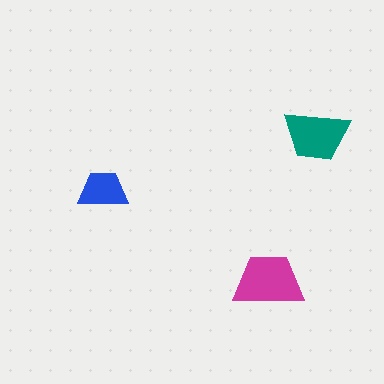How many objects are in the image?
There are 3 objects in the image.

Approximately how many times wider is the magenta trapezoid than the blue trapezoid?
About 1.5 times wider.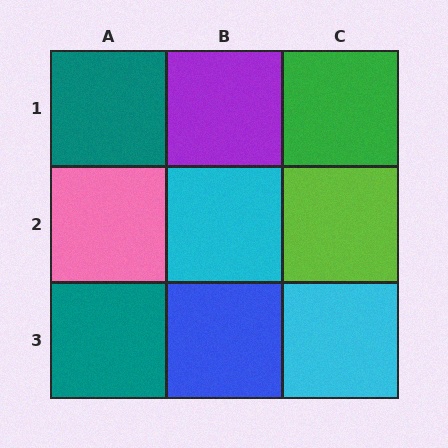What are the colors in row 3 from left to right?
Teal, blue, cyan.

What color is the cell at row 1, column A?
Teal.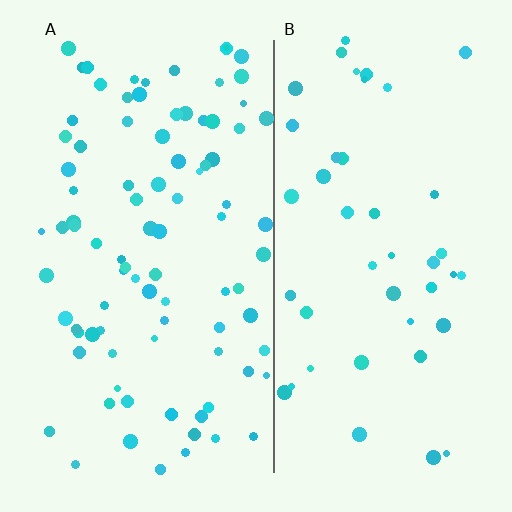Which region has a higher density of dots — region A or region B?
A (the left).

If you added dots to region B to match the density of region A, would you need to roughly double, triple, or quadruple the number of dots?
Approximately double.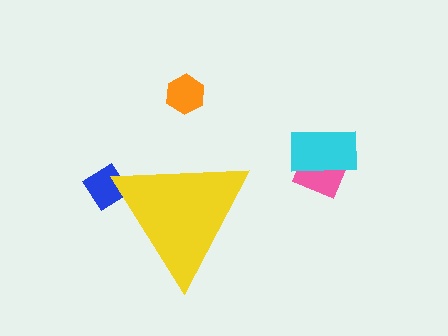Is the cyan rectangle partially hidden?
No, the cyan rectangle is fully visible.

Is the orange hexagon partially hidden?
No, the orange hexagon is fully visible.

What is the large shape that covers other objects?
A yellow triangle.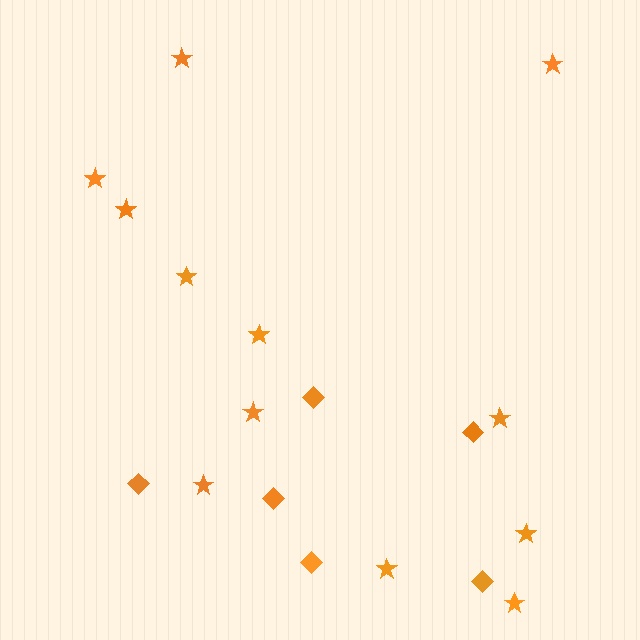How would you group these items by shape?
There are 2 groups: one group of diamonds (6) and one group of stars (12).